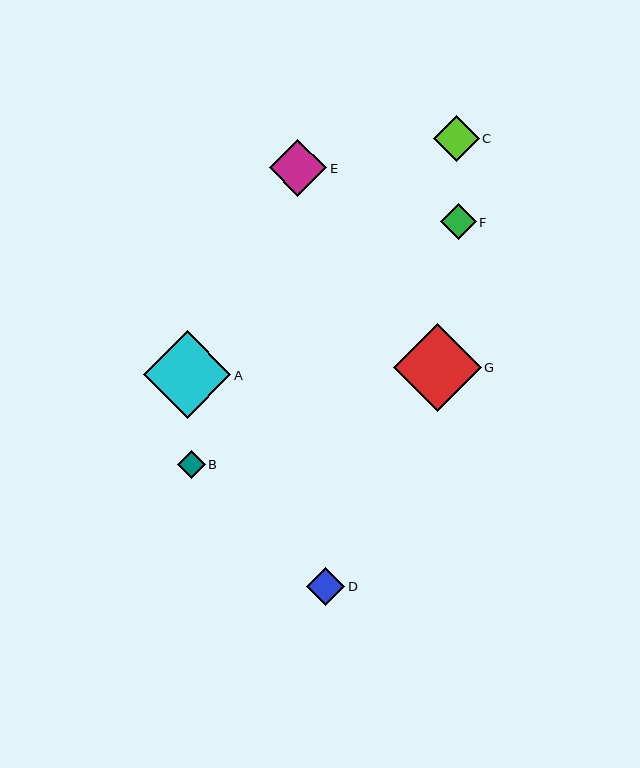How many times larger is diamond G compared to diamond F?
Diamond G is approximately 2.4 times the size of diamond F.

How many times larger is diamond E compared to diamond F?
Diamond E is approximately 1.6 times the size of diamond F.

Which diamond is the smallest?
Diamond B is the smallest with a size of approximately 28 pixels.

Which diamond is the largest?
Diamond G is the largest with a size of approximately 88 pixels.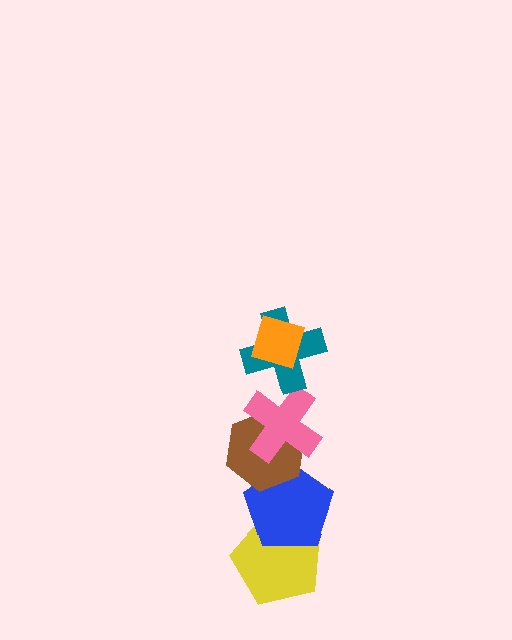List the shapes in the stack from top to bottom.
From top to bottom: the orange diamond, the teal cross, the pink cross, the brown hexagon, the blue pentagon, the yellow pentagon.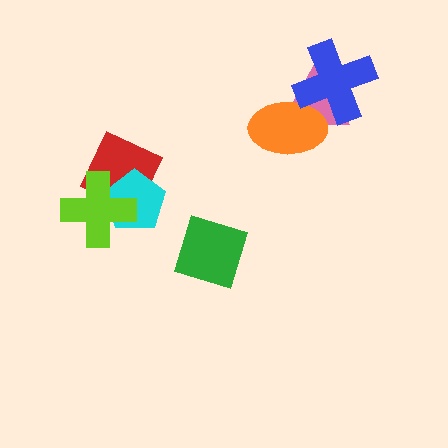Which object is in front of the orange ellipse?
The blue cross is in front of the orange ellipse.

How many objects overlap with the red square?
2 objects overlap with the red square.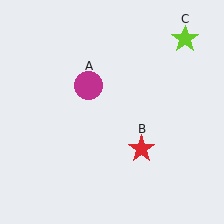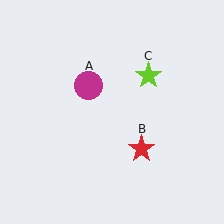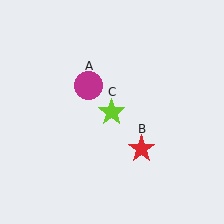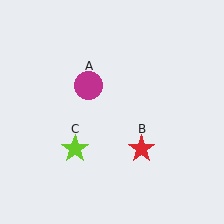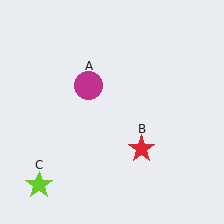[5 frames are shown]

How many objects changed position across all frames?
1 object changed position: lime star (object C).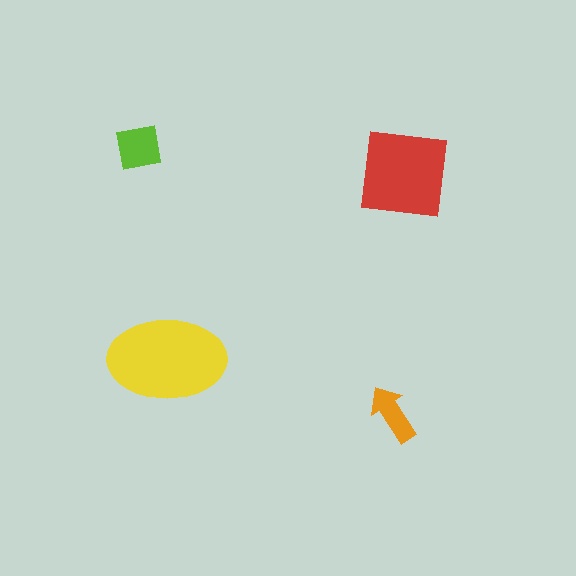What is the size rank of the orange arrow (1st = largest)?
4th.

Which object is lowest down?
The orange arrow is bottommost.